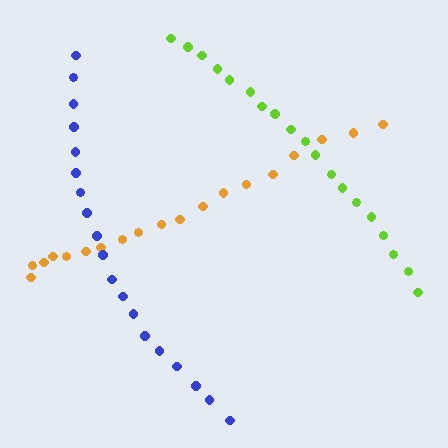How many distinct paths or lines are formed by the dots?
There are 3 distinct paths.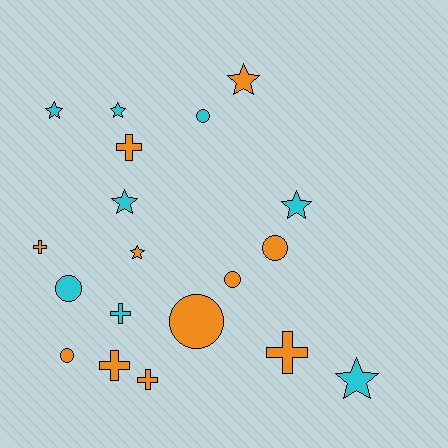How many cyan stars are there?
There are 5 cyan stars.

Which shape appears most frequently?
Star, with 7 objects.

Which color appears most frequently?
Orange, with 11 objects.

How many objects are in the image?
There are 19 objects.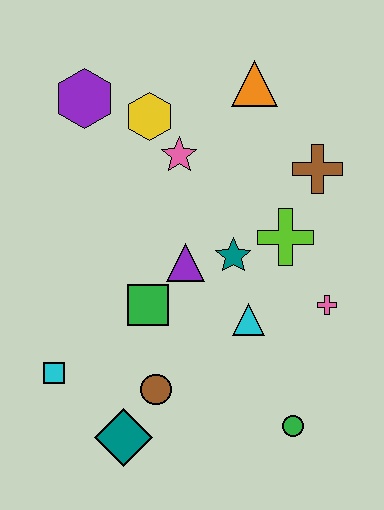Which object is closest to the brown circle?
The teal diamond is closest to the brown circle.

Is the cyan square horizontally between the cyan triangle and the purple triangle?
No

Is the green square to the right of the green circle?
No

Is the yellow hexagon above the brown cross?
Yes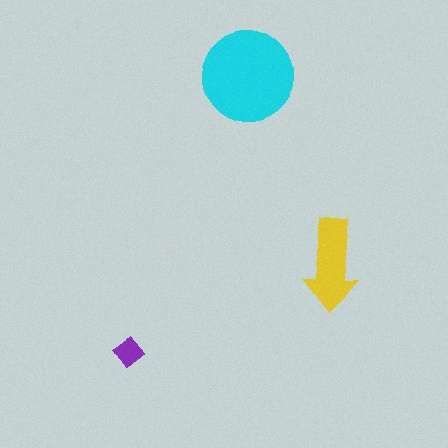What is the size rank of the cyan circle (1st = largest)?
1st.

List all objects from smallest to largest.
The purple diamond, the yellow arrow, the cyan circle.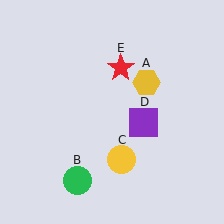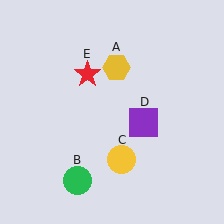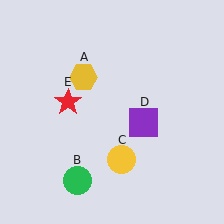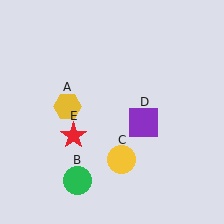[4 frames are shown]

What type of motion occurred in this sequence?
The yellow hexagon (object A), red star (object E) rotated counterclockwise around the center of the scene.